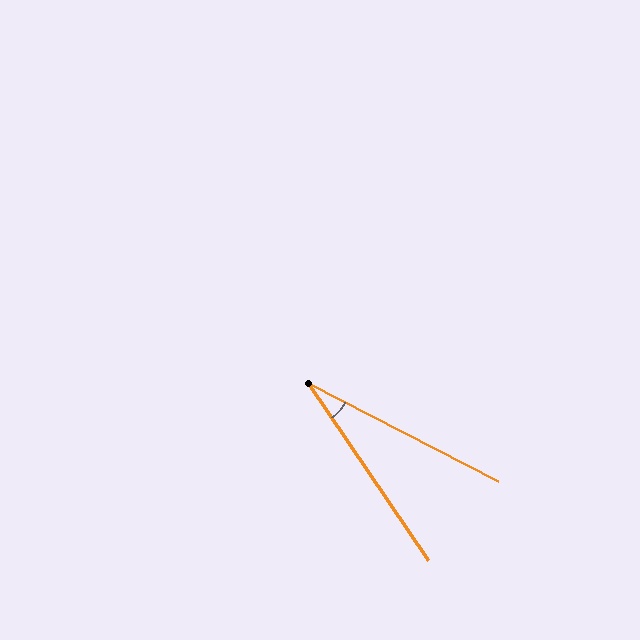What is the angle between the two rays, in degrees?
Approximately 28 degrees.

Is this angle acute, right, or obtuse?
It is acute.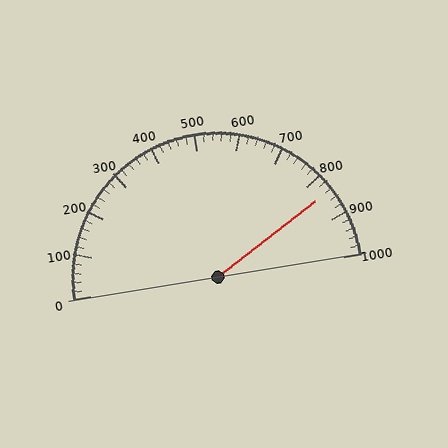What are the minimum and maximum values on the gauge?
The gauge ranges from 0 to 1000.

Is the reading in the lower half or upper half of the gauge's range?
The reading is in the upper half of the range (0 to 1000).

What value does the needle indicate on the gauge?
The needle indicates approximately 840.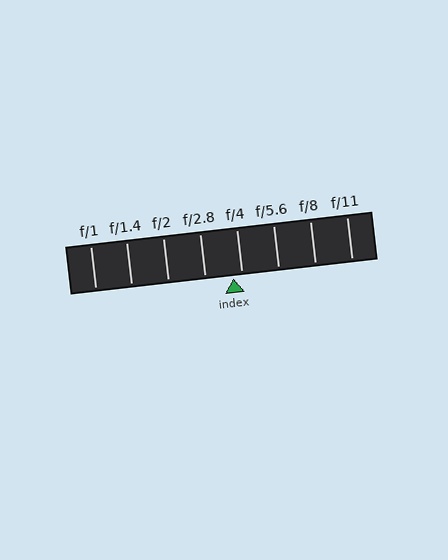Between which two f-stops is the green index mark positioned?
The index mark is between f/2.8 and f/4.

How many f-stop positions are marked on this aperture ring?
There are 8 f-stop positions marked.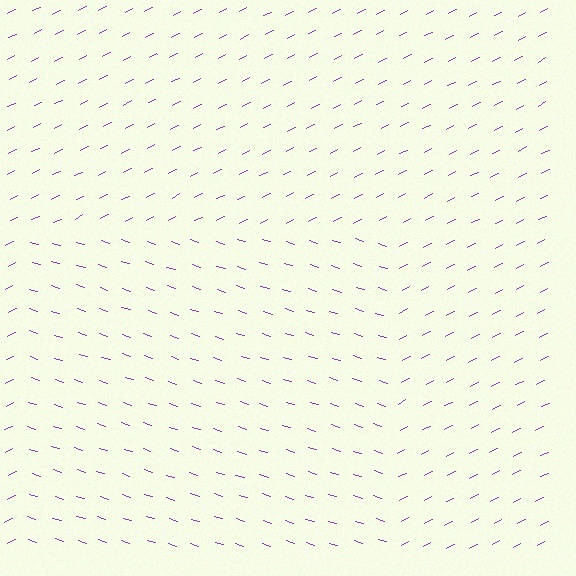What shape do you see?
I see a rectangle.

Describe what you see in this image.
The image is filled with small purple line segments. A rectangle region in the image has lines oriented differently from the surrounding lines, creating a visible texture boundary.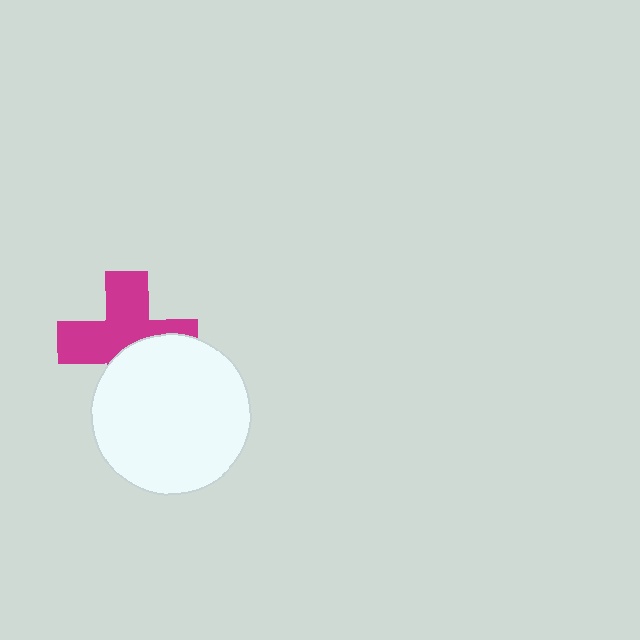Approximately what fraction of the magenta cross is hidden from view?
Roughly 40% of the magenta cross is hidden behind the white circle.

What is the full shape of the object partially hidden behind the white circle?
The partially hidden object is a magenta cross.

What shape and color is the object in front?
The object in front is a white circle.